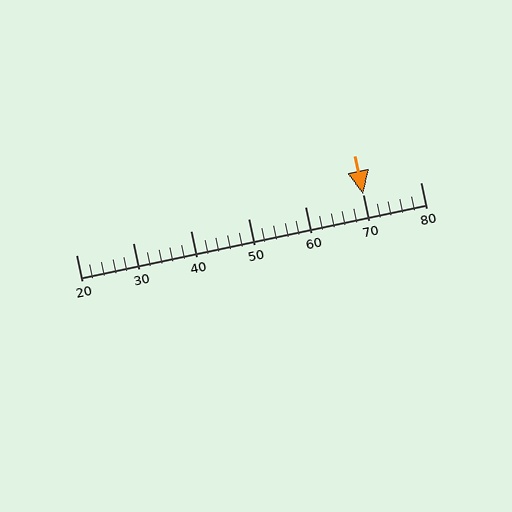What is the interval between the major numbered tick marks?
The major tick marks are spaced 10 units apart.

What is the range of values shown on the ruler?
The ruler shows values from 20 to 80.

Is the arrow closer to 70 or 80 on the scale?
The arrow is closer to 70.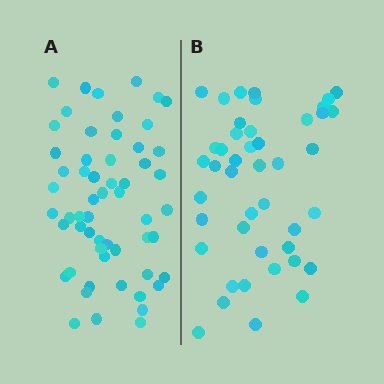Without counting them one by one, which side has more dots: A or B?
Region A (the left region) has more dots.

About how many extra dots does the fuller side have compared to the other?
Region A has approximately 15 more dots than region B.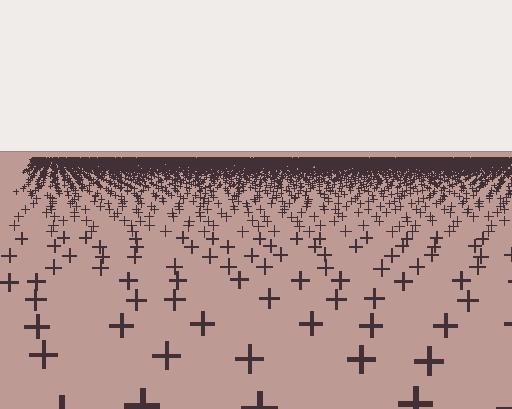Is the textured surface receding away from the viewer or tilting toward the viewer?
The surface is receding away from the viewer. Texture elements get smaller and denser toward the top.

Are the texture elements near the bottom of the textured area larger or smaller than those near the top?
Larger. Near the bottom, elements are closer to the viewer and appear at a bigger on-screen size.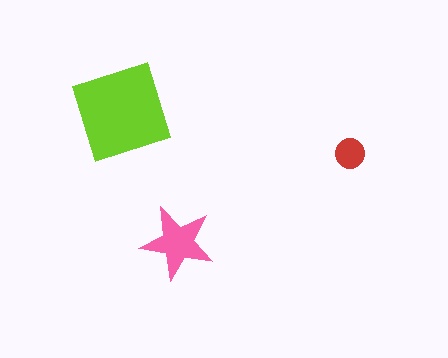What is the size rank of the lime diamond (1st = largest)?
1st.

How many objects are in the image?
There are 3 objects in the image.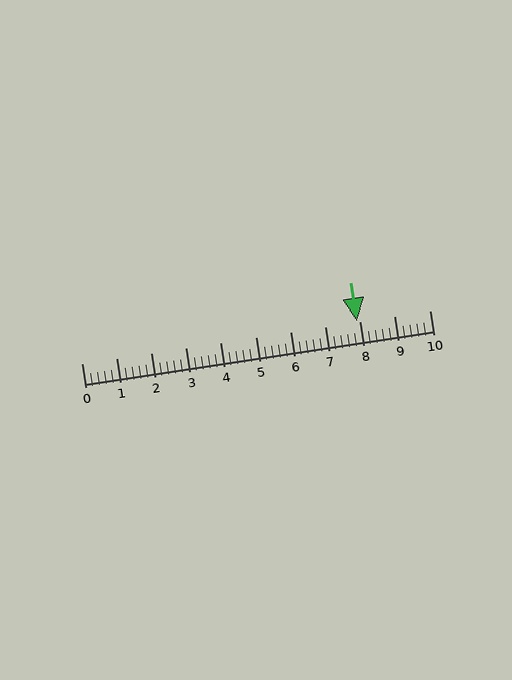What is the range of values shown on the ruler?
The ruler shows values from 0 to 10.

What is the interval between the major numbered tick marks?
The major tick marks are spaced 1 units apart.